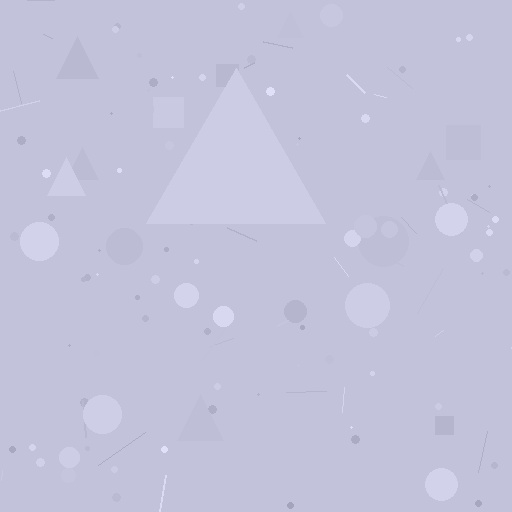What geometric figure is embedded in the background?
A triangle is embedded in the background.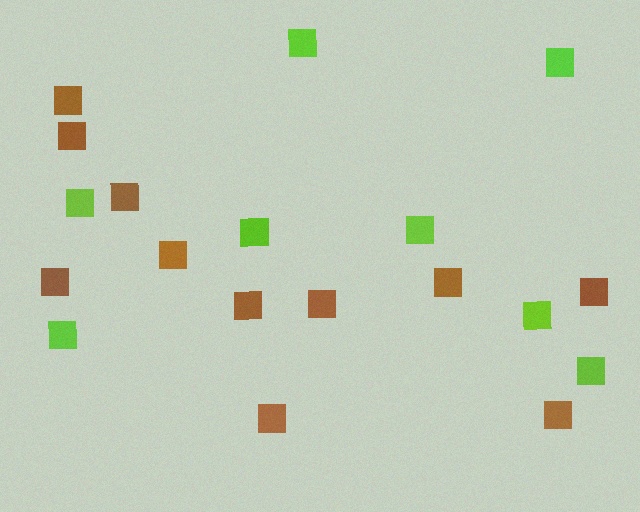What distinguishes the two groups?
There are 2 groups: one group of brown squares (11) and one group of lime squares (8).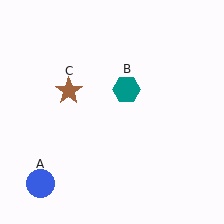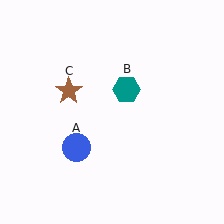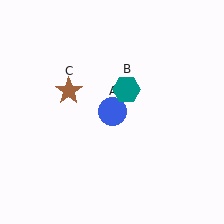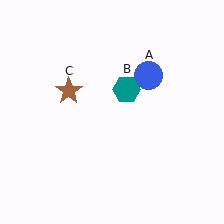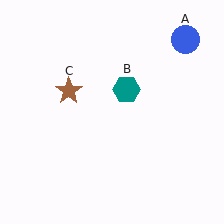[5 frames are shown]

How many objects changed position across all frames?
1 object changed position: blue circle (object A).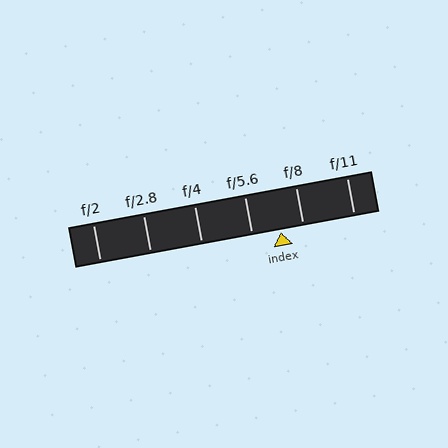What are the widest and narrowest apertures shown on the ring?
The widest aperture shown is f/2 and the narrowest is f/11.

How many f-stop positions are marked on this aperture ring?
There are 6 f-stop positions marked.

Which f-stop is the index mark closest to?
The index mark is closest to f/8.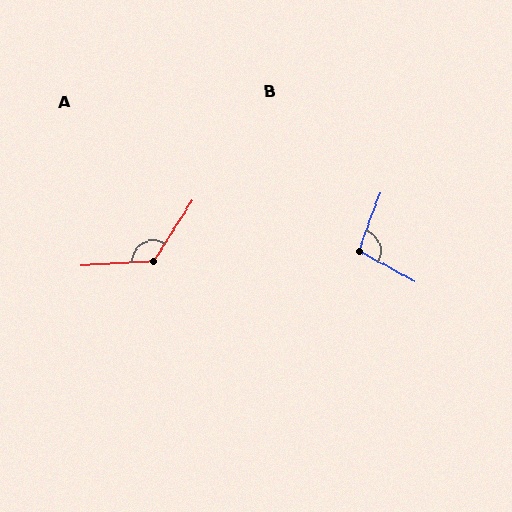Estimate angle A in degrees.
Approximately 126 degrees.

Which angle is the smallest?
B, at approximately 98 degrees.